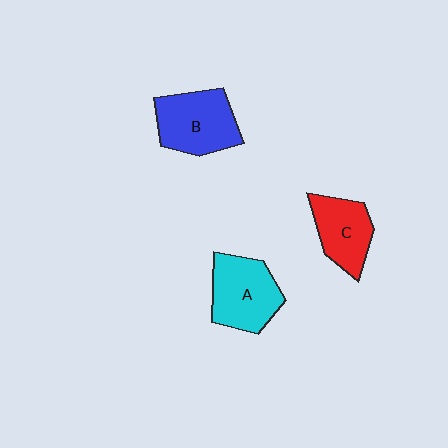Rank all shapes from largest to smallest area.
From largest to smallest: B (blue), A (cyan), C (red).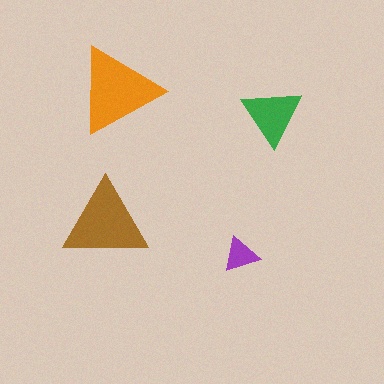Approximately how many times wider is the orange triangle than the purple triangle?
About 2.5 times wider.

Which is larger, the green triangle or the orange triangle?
The orange one.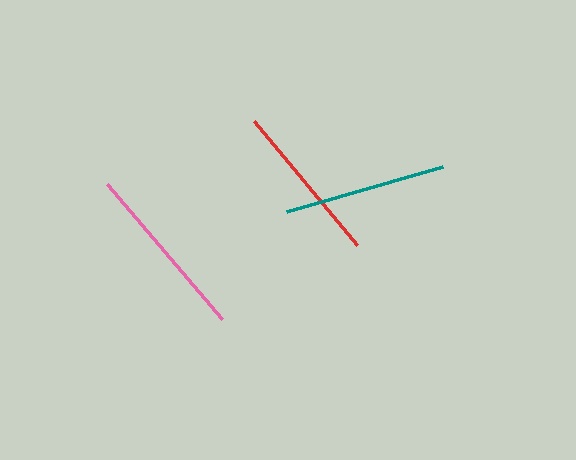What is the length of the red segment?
The red segment is approximately 161 pixels long.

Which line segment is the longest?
The pink line is the longest at approximately 178 pixels.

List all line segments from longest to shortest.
From longest to shortest: pink, teal, red.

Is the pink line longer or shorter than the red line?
The pink line is longer than the red line.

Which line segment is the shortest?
The red line is the shortest at approximately 161 pixels.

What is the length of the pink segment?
The pink segment is approximately 178 pixels long.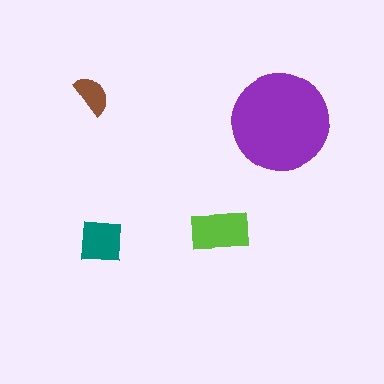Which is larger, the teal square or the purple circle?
The purple circle.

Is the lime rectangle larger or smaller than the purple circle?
Smaller.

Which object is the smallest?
The brown semicircle.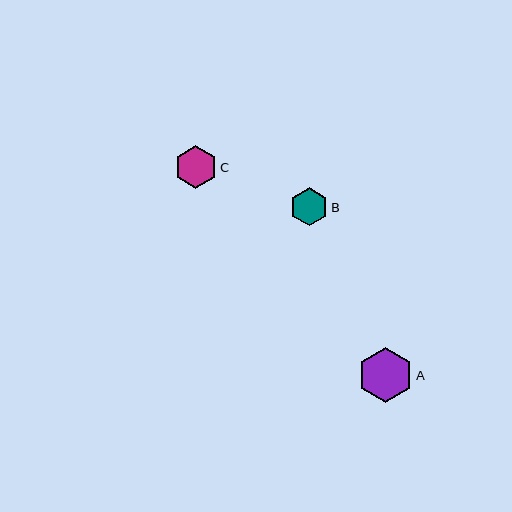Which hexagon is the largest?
Hexagon A is the largest with a size of approximately 55 pixels.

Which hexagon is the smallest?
Hexagon B is the smallest with a size of approximately 38 pixels.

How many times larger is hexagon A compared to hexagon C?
Hexagon A is approximately 1.3 times the size of hexagon C.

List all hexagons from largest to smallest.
From largest to smallest: A, C, B.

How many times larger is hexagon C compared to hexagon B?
Hexagon C is approximately 1.1 times the size of hexagon B.